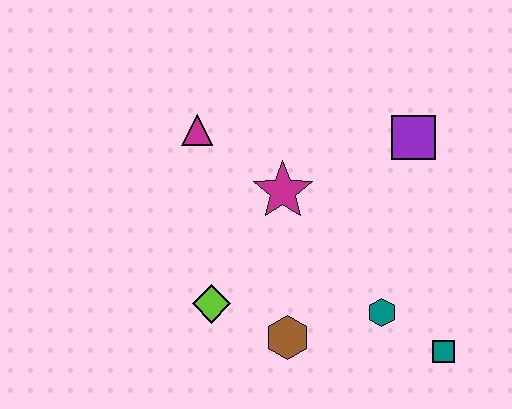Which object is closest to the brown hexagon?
The lime diamond is closest to the brown hexagon.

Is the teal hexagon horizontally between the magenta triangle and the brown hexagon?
No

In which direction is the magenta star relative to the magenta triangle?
The magenta star is to the right of the magenta triangle.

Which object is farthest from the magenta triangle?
The teal square is farthest from the magenta triangle.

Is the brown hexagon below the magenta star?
Yes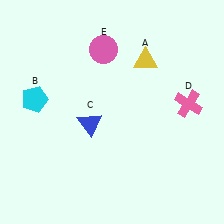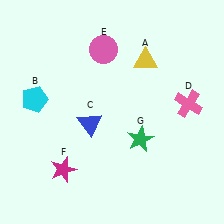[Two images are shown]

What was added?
A magenta star (F), a green star (G) were added in Image 2.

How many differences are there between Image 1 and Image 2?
There are 2 differences between the two images.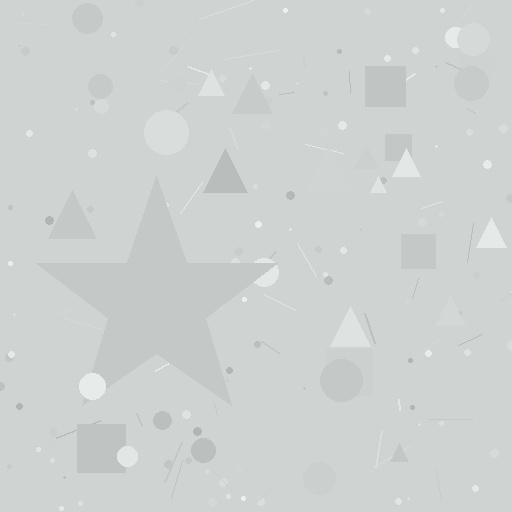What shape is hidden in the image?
A star is hidden in the image.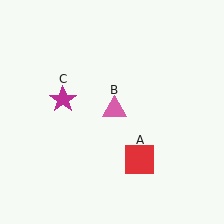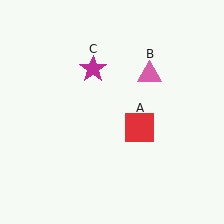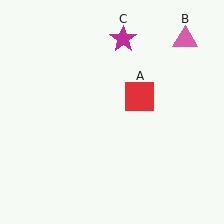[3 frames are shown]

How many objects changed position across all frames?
3 objects changed position: red square (object A), pink triangle (object B), magenta star (object C).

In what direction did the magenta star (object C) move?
The magenta star (object C) moved up and to the right.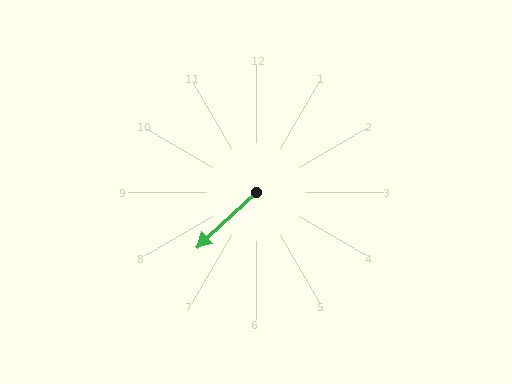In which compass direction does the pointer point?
Southwest.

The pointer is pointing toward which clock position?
Roughly 8 o'clock.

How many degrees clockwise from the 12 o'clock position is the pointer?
Approximately 227 degrees.